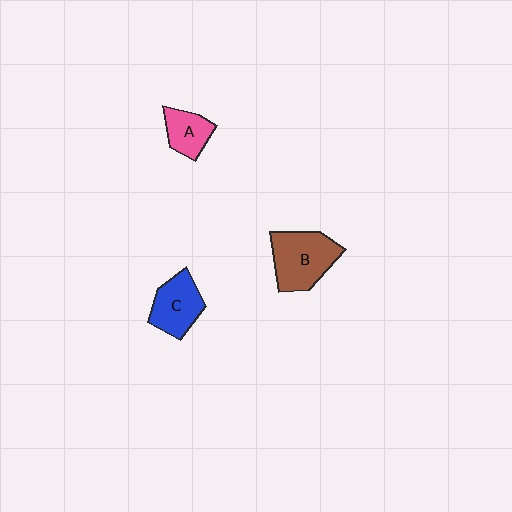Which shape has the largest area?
Shape B (brown).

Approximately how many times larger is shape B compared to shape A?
Approximately 1.8 times.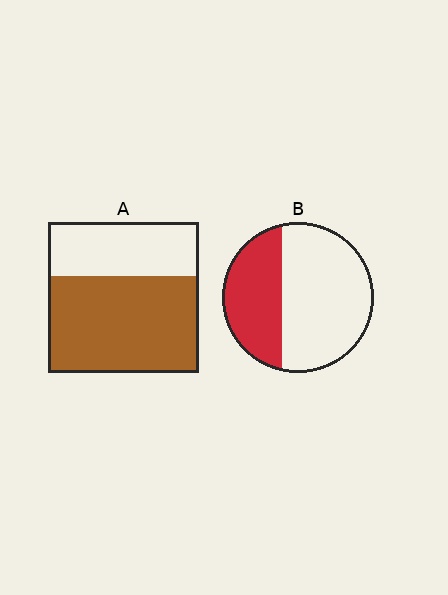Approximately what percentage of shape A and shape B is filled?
A is approximately 65% and B is approximately 35%.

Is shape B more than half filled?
No.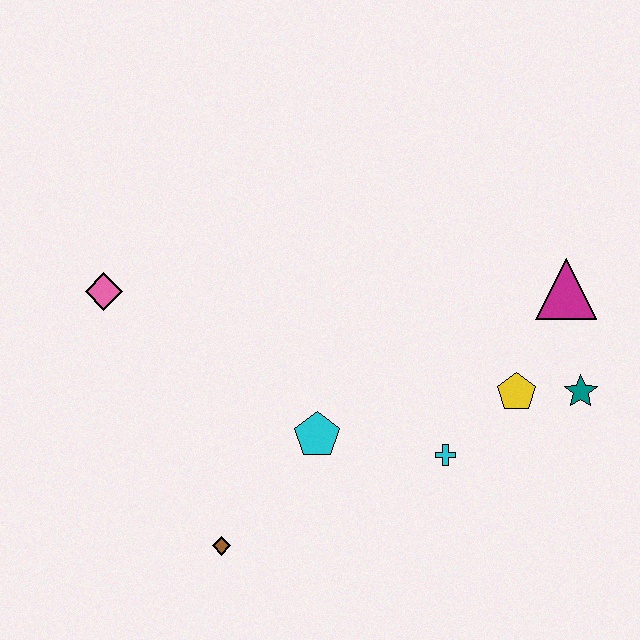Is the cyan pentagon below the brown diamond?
No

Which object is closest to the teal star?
The yellow pentagon is closest to the teal star.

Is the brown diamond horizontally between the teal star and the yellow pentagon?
No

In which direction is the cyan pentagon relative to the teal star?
The cyan pentagon is to the left of the teal star.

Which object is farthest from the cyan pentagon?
The magenta triangle is farthest from the cyan pentagon.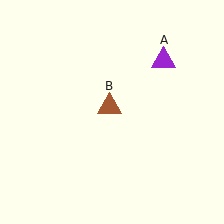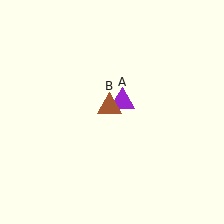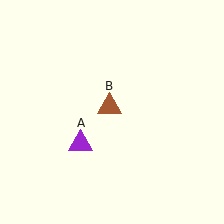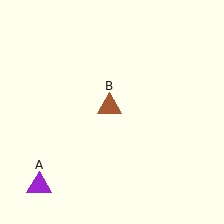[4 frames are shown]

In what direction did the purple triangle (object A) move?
The purple triangle (object A) moved down and to the left.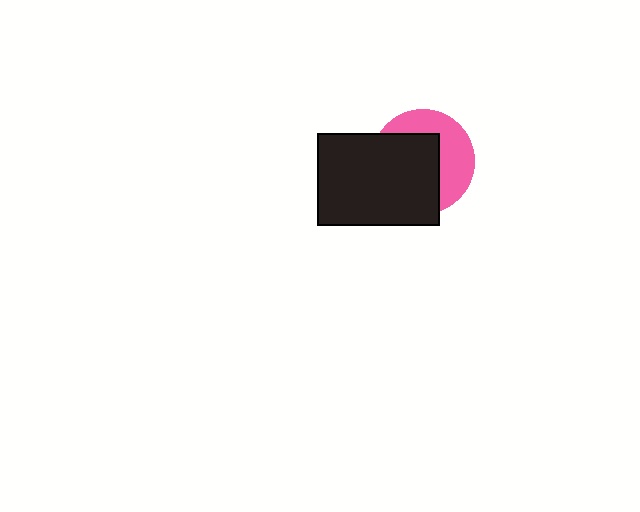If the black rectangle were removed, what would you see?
You would see the complete pink circle.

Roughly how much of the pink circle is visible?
A small part of it is visible (roughly 44%).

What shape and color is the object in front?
The object in front is a black rectangle.